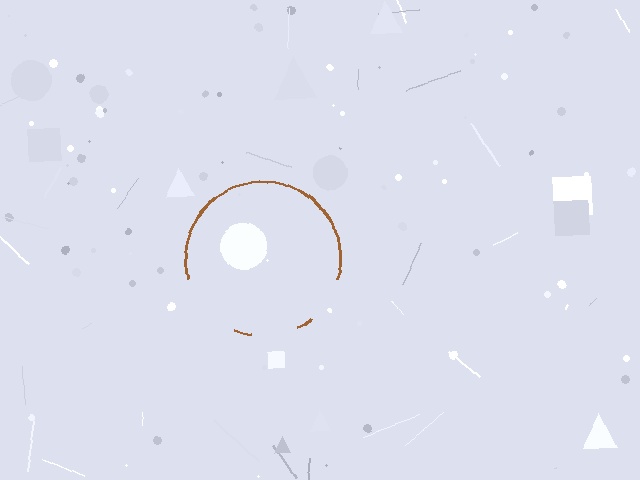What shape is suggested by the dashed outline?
The dashed outline suggests a circle.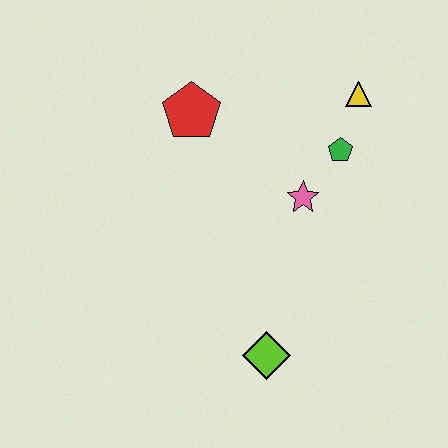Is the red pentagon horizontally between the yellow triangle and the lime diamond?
No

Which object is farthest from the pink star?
The lime diamond is farthest from the pink star.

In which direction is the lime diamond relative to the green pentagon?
The lime diamond is below the green pentagon.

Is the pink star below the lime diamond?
No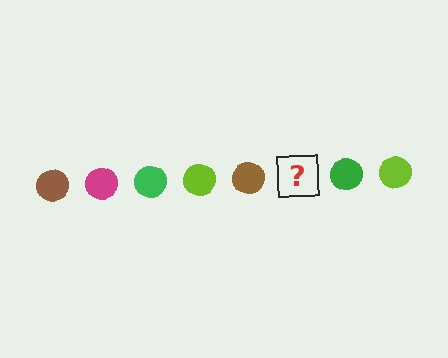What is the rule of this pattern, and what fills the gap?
The rule is that the pattern cycles through brown, magenta, green, lime circles. The gap should be filled with a magenta circle.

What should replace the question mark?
The question mark should be replaced with a magenta circle.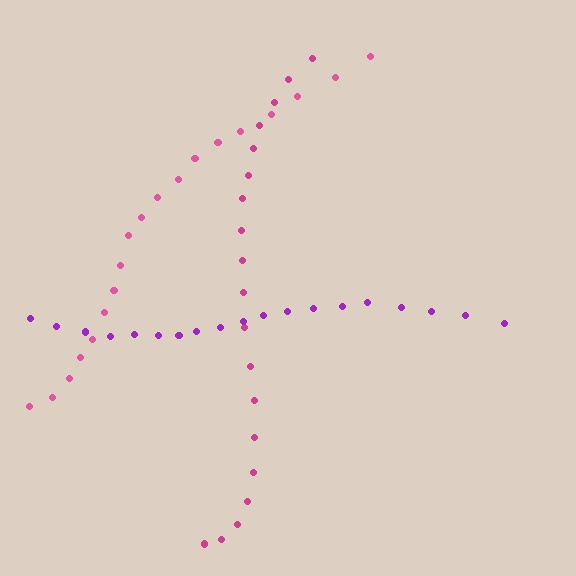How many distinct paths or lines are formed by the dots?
There are 3 distinct paths.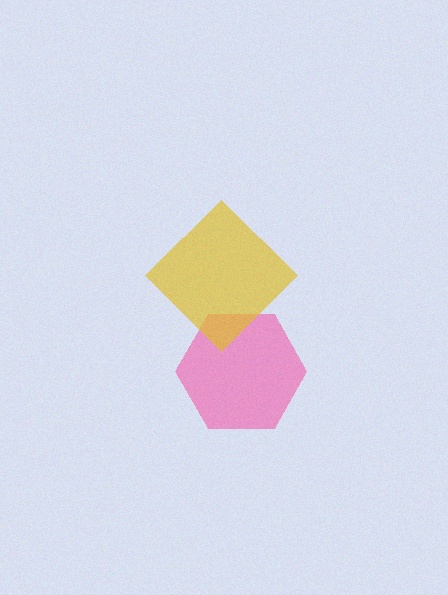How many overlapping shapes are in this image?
There are 2 overlapping shapes in the image.